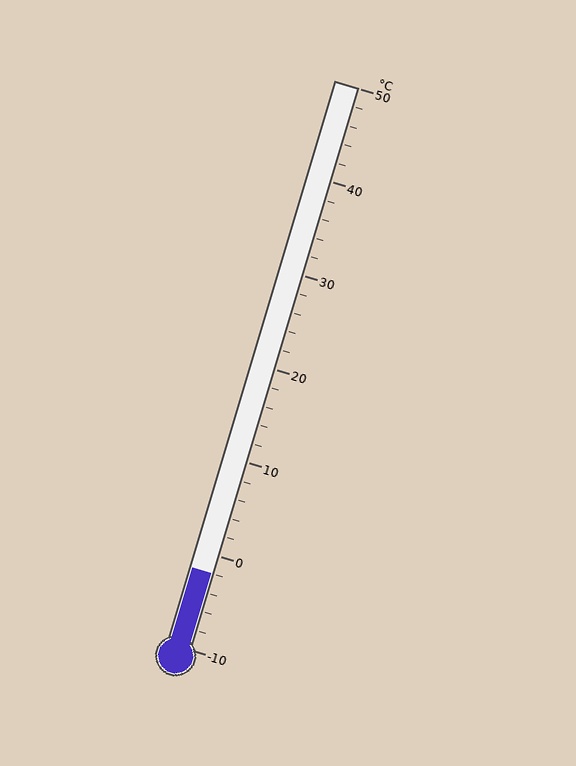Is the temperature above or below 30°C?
The temperature is below 30°C.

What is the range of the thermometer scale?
The thermometer scale ranges from -10°C to 50°C.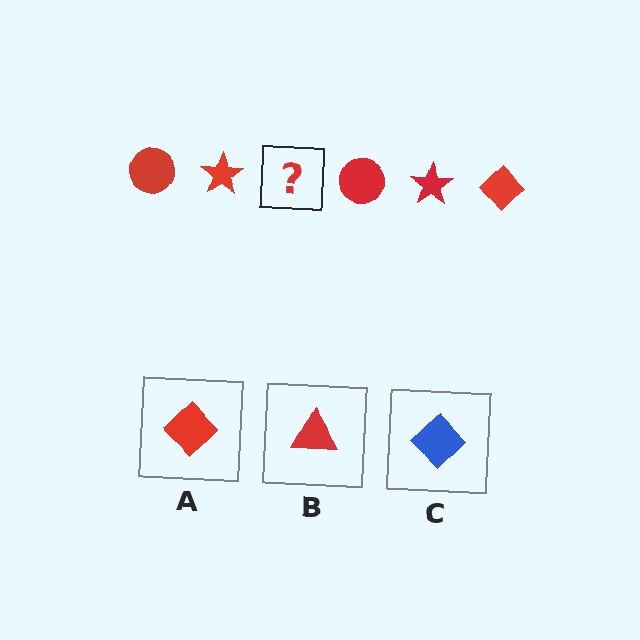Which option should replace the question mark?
Option A.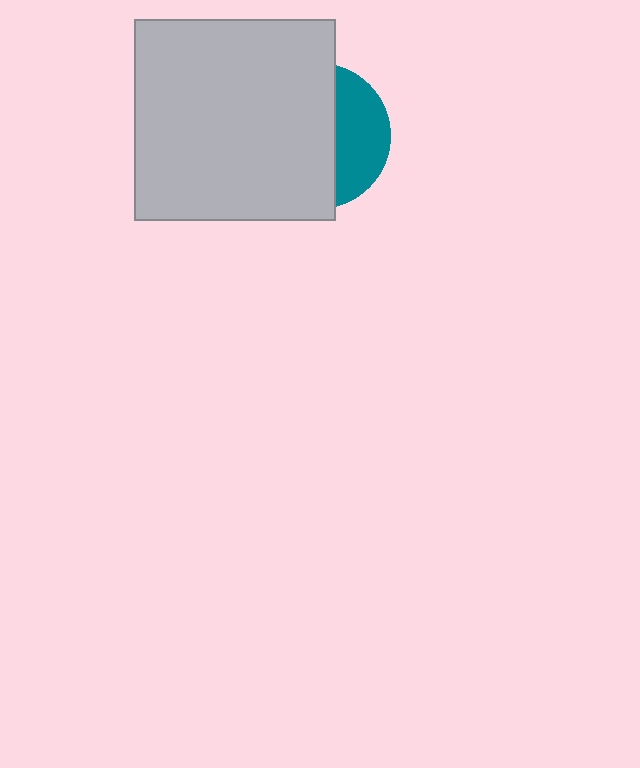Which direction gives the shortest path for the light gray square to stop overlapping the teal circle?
Moving left gives the shortest separation.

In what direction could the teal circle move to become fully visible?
The teal circle could move right. That would shift it out from behind the light gray square entirely.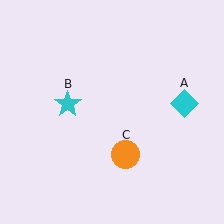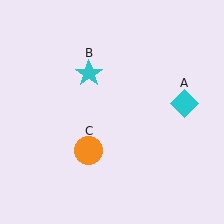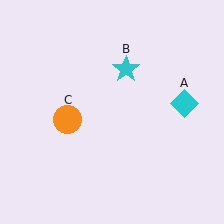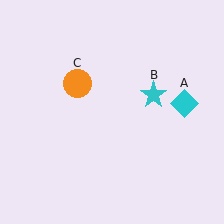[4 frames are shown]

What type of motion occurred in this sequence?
The cyan star (object B), orange circle (object C) rotated clockwise around the center of the scene.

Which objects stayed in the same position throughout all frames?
Cyan diamond (object A) remained stationary.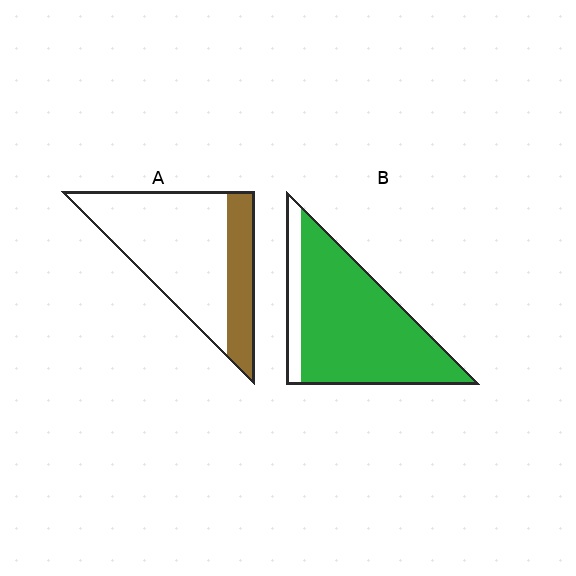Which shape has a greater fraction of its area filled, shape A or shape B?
Shape B.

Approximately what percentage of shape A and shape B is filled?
A is approximately 25% and B is approximately 85%.